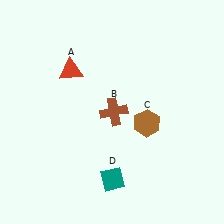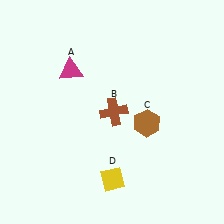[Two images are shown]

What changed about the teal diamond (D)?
In Image 1, D is teal. In Image 2, it changed to yellow.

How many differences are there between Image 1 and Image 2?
There are 2 differences between the two images.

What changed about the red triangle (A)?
In Image 1, A is red. In Image 2, it changed to magenta.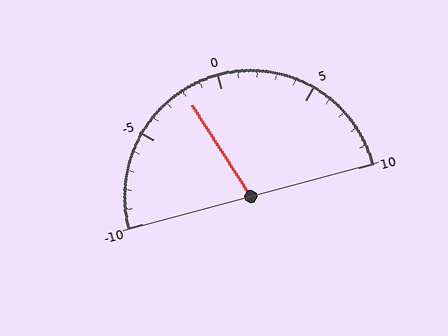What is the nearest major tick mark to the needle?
The nearest major tick mark is 0.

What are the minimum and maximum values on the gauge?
The gauge ranges from -10 to 10.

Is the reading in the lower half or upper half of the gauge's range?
The reading is in the lower half of the range (-10 to 10).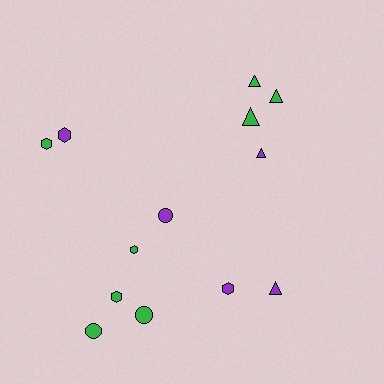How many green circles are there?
There are 2 green circles.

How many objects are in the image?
There are 13 objects.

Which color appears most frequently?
Green, with 8 objects.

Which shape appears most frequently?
Hexagon, with 5 objects.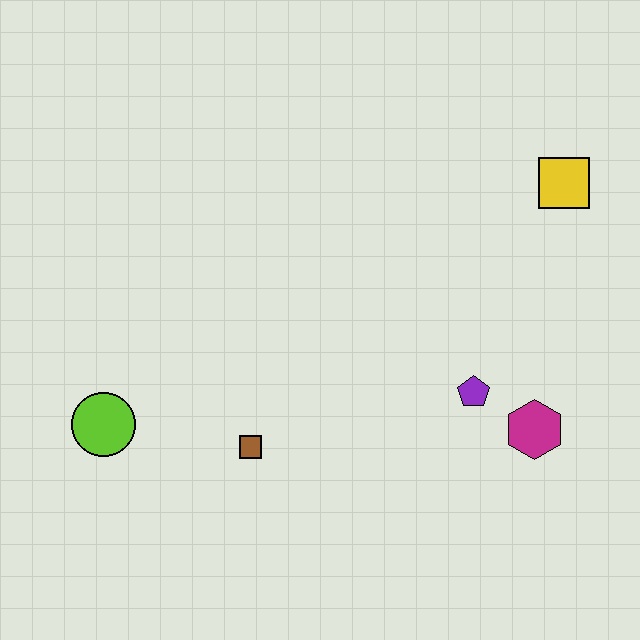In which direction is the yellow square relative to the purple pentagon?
The yellow square is above the purple pentagon.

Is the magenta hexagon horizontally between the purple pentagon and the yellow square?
Yes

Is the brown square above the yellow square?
No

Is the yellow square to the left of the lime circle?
No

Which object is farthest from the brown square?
The yellow square is farthest from the brown square.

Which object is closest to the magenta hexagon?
The purple pentagon is closest to the magenta hexagon.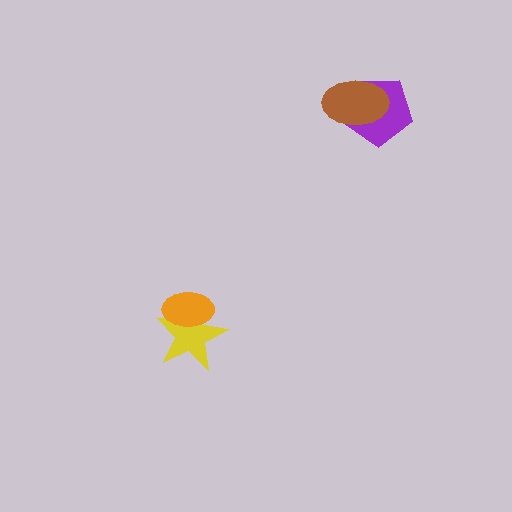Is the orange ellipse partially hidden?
No, no other shape covers it.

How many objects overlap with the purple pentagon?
1 object overlaps with the purple pentagon.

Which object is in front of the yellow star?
The orange ellipse is in front of the yellow star.